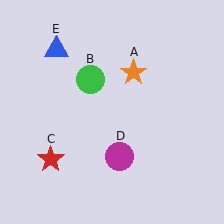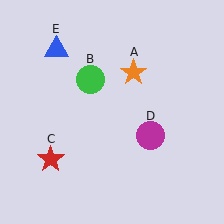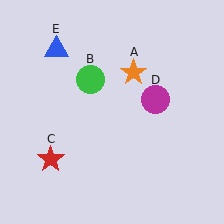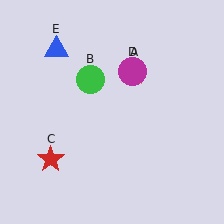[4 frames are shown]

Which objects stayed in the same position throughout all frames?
Orange star (object A) and green circle (object B) and red star (object C) and blue triangle (object E) remained stationary.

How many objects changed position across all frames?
1 object changed position: magenta circle (object D).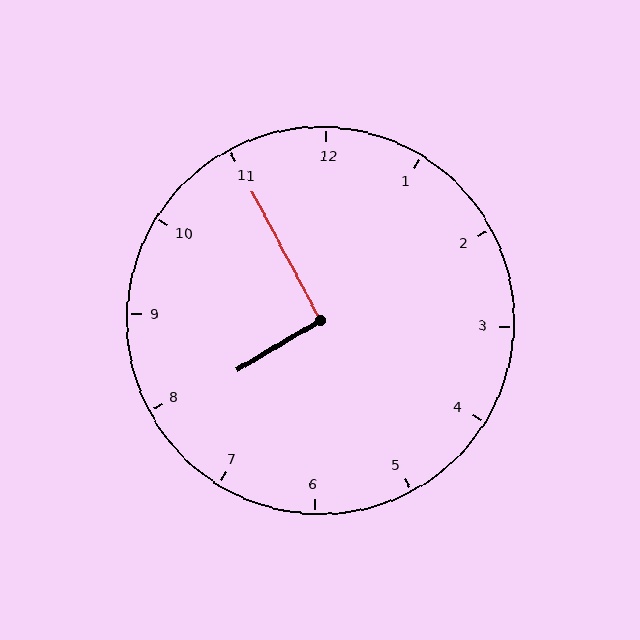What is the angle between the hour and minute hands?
Approximately 92 degrees.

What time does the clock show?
7:55.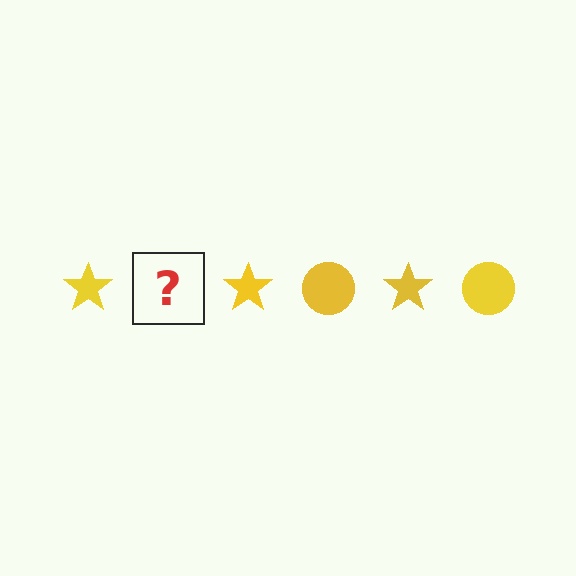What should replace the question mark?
The question mark should be replaced with a yellow circle.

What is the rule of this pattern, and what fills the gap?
The rule is that the pattern cycles through star, circle shapes in yellow. The gap should be filled with a yellow circle.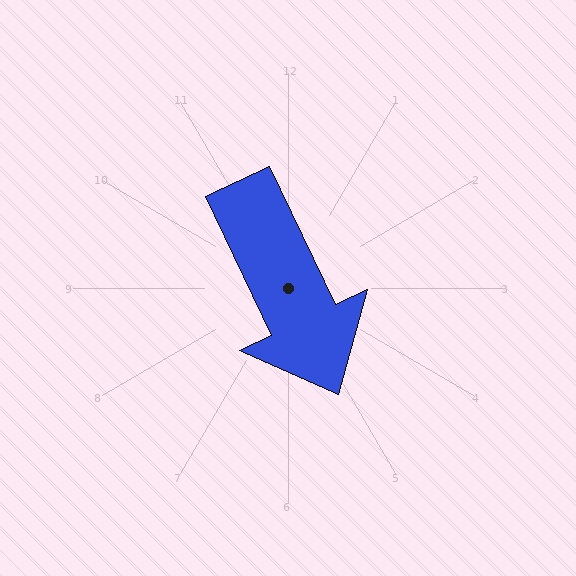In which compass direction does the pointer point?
Southeast.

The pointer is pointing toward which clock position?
Roughly 5 o'clock.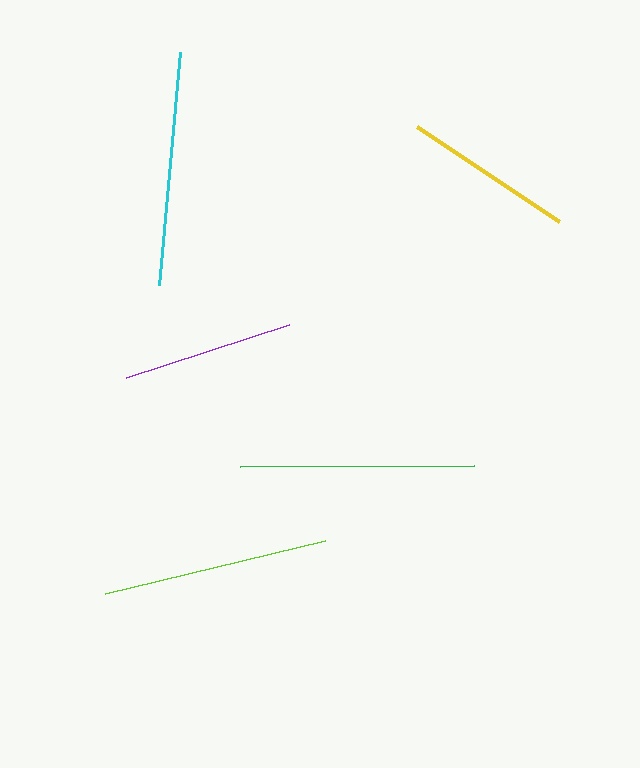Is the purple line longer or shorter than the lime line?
The lime line is longer than the purple line.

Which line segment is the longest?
The cyan line is the longest at approximately 234 pixels.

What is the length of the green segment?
The green segment is approximately 234 pixels long.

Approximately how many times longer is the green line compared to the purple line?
The green line is approximately 1.4 times the length of the purple line.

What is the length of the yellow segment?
The yellow segment is approximately 171 pixels long.